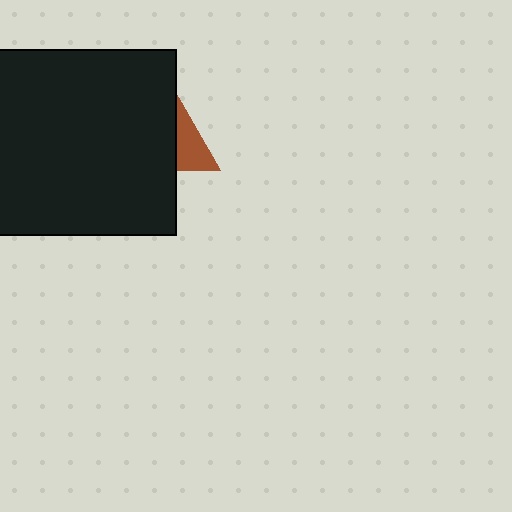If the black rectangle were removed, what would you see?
You would see the complete brown triangle.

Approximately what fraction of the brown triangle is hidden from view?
Roughly 68% of the brown triangle is hidden behind the black rectangle.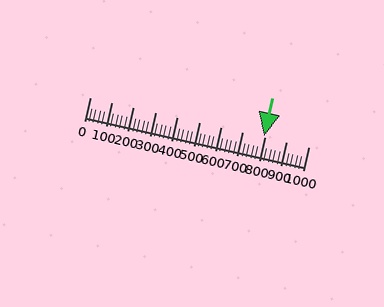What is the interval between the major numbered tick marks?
The major tick marks are spaced 100 units apart.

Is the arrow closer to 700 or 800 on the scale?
The arrow is closer to 800.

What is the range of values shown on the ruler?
The ruler shows values from 0 to 1000.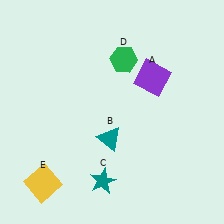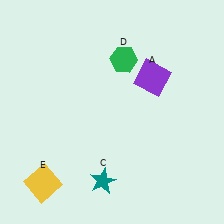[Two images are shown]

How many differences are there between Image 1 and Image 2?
There is 1 difference between the two images.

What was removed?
The teal triangle (B) was removed in Image 2.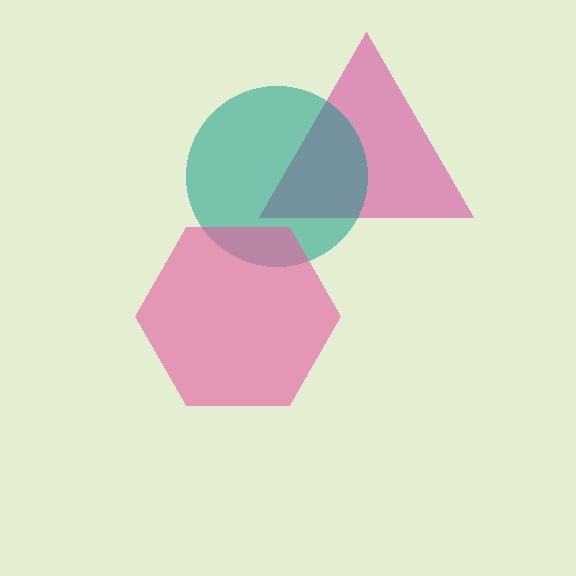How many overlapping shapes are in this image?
There are 3 overlapping shapes in the image.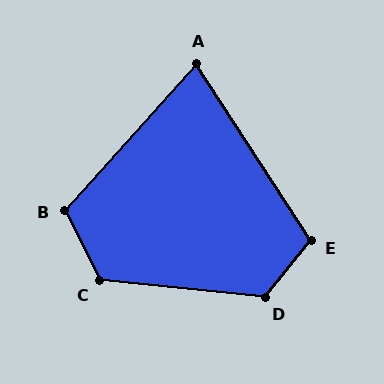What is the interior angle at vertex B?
Approximately 112 degrees (obtuse).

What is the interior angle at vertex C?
Approximately 122 degrees (obtuse).